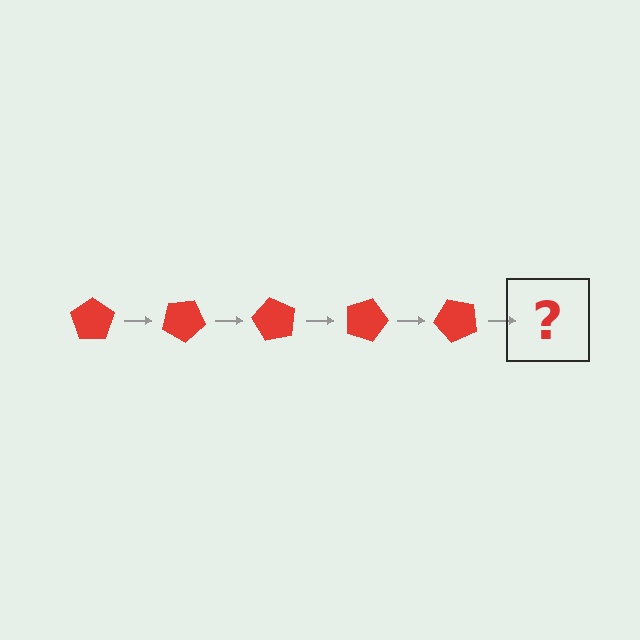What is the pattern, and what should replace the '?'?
The pattern is that the pentagon rotates 30 degrees each step. The '?' should be a red pentagon rotated 150 degrees.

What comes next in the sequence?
The next element should be a red pentagon rotated 150 degrees.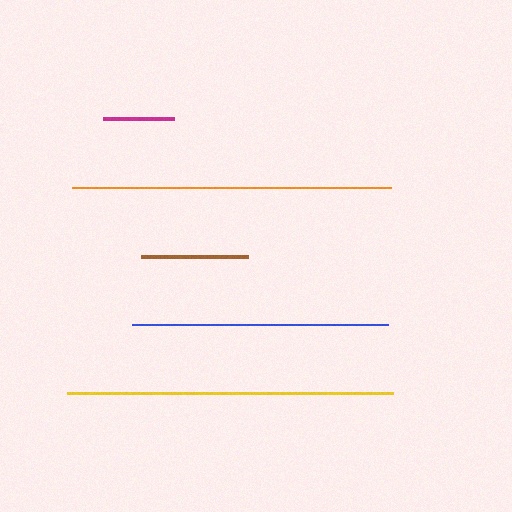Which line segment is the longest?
The yellow line is the longest at approximately 326 pixels.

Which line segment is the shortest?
The magenta line is the shortest at approximately 71 pixels.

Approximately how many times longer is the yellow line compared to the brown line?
The yellow line is approximately 3.0 times the length of the brown line.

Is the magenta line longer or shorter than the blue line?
The blue line is longer than the magenta line.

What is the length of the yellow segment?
The yellow segment is approximately 326 pixels long.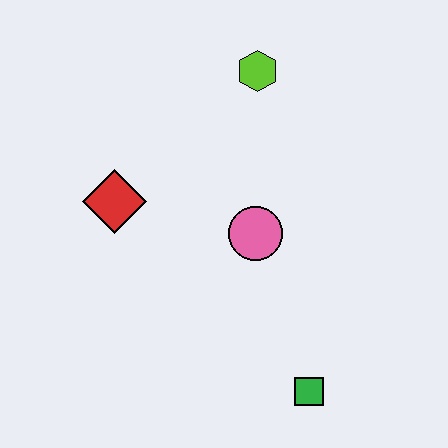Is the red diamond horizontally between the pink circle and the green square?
No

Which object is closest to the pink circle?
The red diamond is closest to the pink circle.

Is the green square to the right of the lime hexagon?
Yes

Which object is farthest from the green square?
The lime hexagon is farthest from the green square.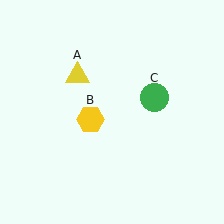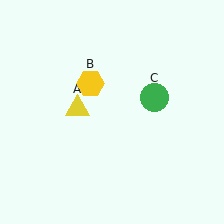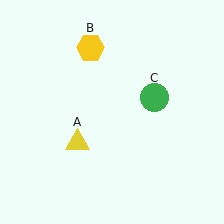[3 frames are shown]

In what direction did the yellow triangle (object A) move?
The yellow triangle (object A) moved down.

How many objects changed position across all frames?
2 objects changed position: yellow triangle (object A), yellow hexagon (object B).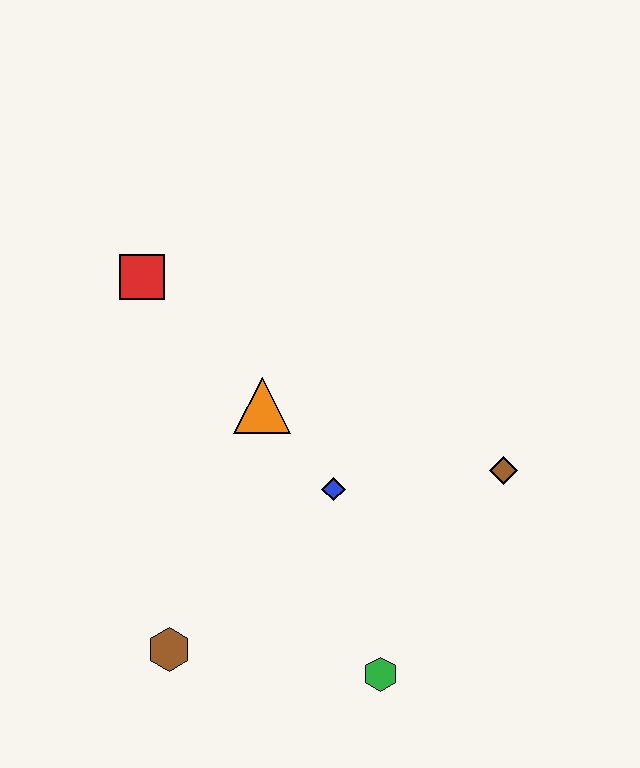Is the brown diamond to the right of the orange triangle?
Yes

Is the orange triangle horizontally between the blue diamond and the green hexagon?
No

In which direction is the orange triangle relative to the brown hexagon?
The orange triangle is above the brown hexagon.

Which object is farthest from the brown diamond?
The red square is farthest from the brown diamond.